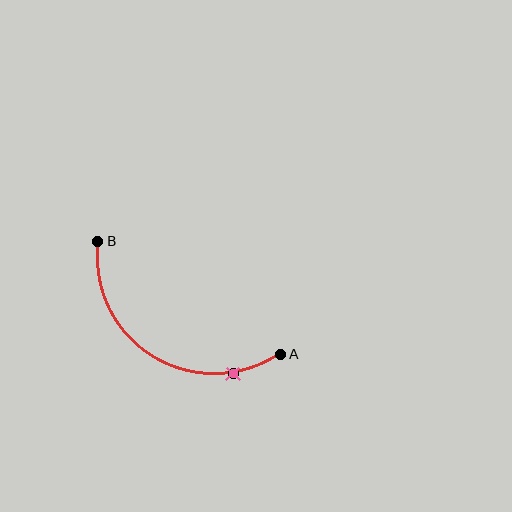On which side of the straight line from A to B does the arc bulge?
The arc bulges below the straight line connecting A and B.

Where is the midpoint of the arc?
The arc midpoint is the point on the curve farthest from the straight line joining A and B. It sits below that line.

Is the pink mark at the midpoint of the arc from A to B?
No. The pink mark lies on the arc but is closer to endpoint A. The arc midpoint would be at the point on the curve equidistant along the arc from both A and B.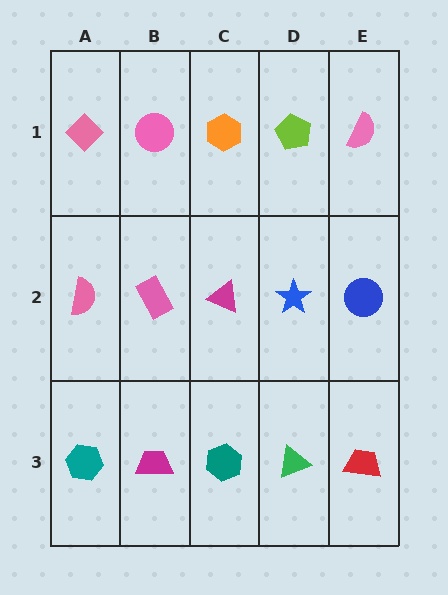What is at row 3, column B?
A magenta trapezoid.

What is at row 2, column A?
A pink semicircle.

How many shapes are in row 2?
5 shapes.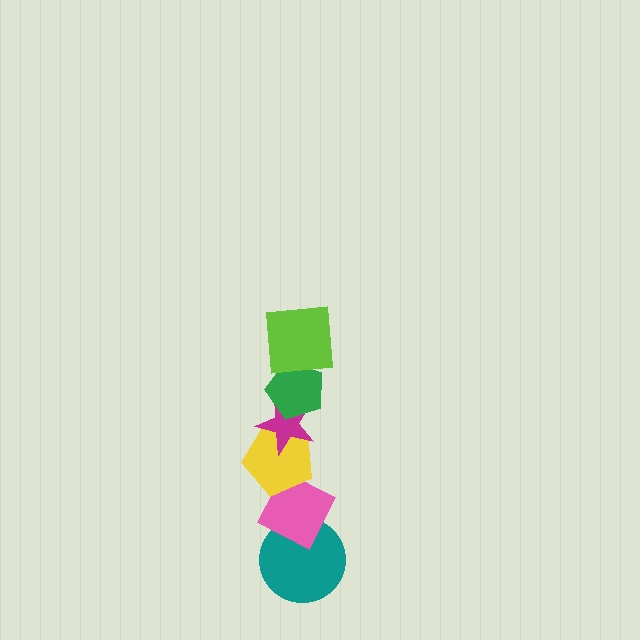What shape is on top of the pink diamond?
The yellow pentagon is on top of the pink diamond.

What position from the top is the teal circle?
The teal circle is 6th from the top.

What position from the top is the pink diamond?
The pink diamond is 5th from the top.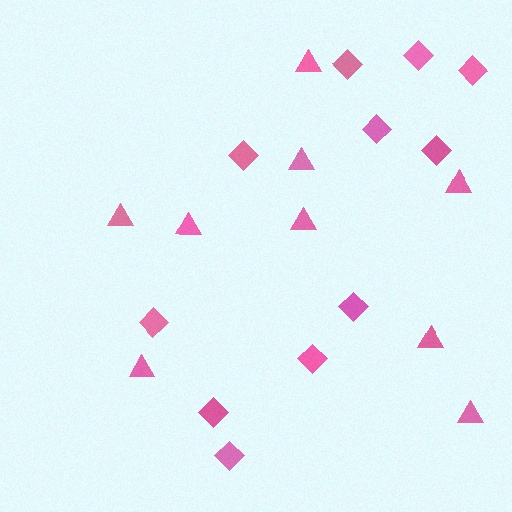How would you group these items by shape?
There are 2 groups: one group of triangles (9) and one group of diamonds (11).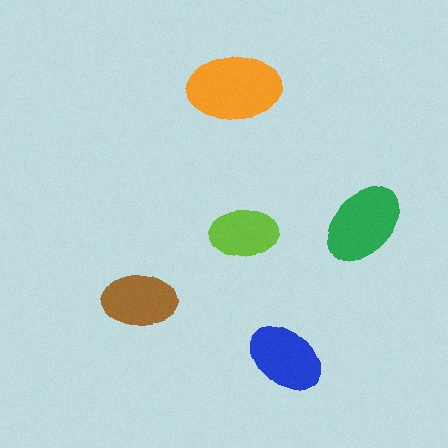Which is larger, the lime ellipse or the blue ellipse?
The blue one.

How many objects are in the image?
There are 5 objects in the image.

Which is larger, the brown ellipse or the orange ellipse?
The orange one.